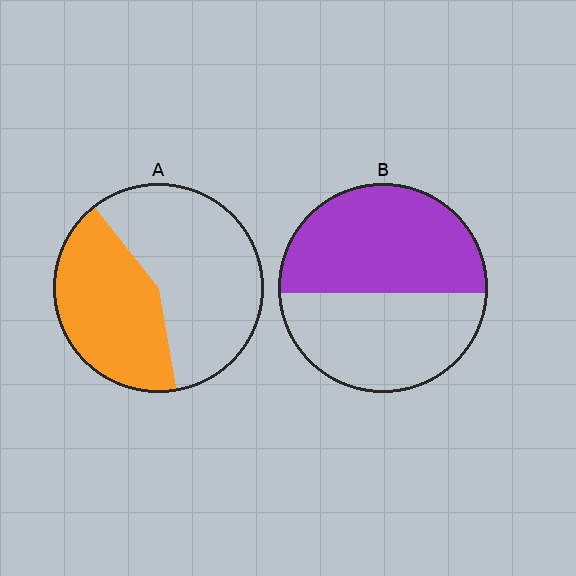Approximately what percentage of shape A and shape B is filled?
A is approximately 40% and B is approximately 55%.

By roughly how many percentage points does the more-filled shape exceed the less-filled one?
By roughly 10 percentage points (B over A).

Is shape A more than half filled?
No.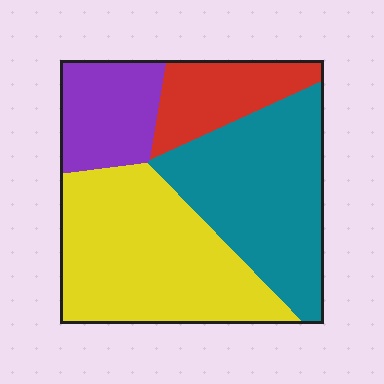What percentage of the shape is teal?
Teal covers about 35% of the shape.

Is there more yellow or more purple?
Yellow.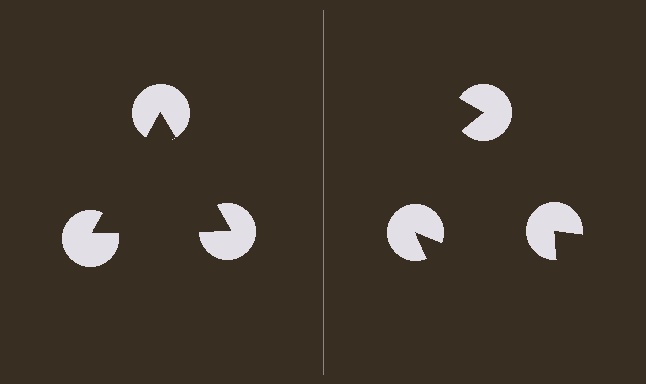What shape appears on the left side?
An illusory triangle.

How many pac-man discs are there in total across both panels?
6 — 3 on each side.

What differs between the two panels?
The pac-man discs are positioned identically on both sides; only the wedge orientations differ. On the left they align to a triangle; on the right they are misaligned.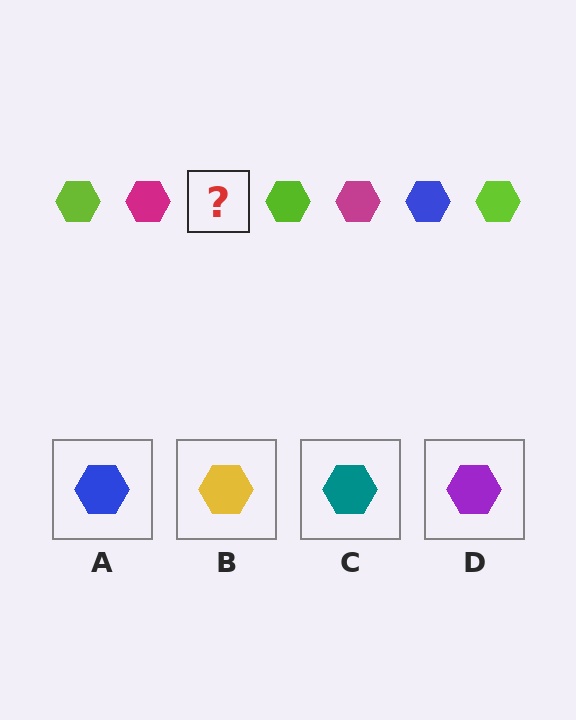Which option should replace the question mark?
Option A.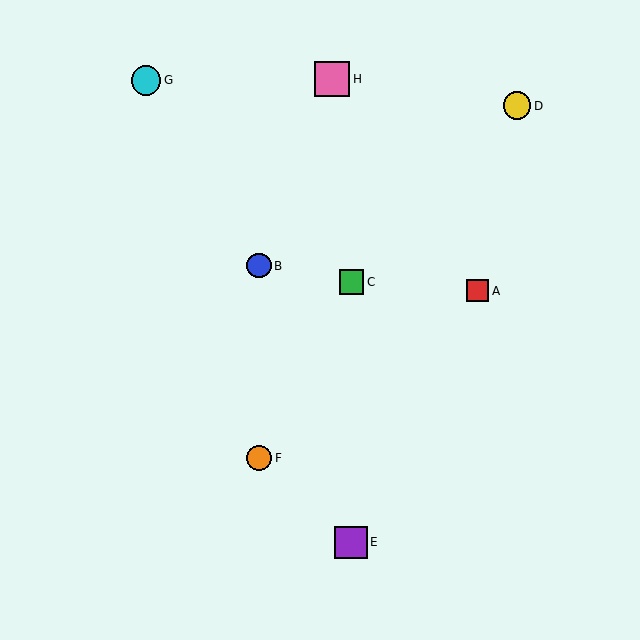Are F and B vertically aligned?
Yes, both are at x≈259.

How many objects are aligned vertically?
2 objects (B, F) are aligned vertically.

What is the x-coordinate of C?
Object C is at x≈352.